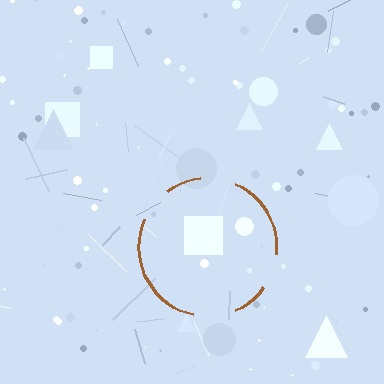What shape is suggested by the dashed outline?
The dashed outline suggests a circle.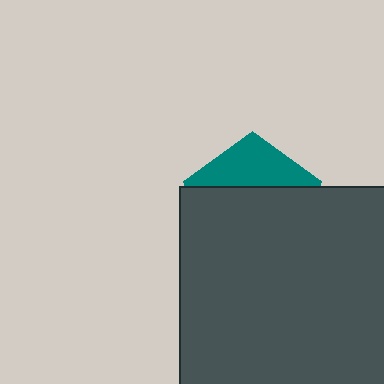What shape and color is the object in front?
The object in front is a dark gray square.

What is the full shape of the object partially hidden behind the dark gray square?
The partially hidden object is a teal pentagon.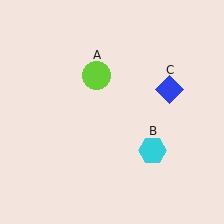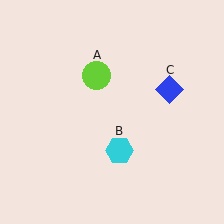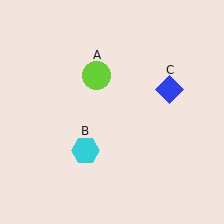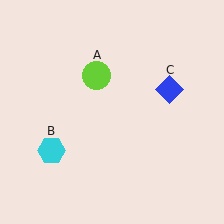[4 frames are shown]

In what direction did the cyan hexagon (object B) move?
The cyan hexagon (object B) moved left.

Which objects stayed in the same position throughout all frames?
Lime circle (object A) and blue diamond (object C) remained stationary.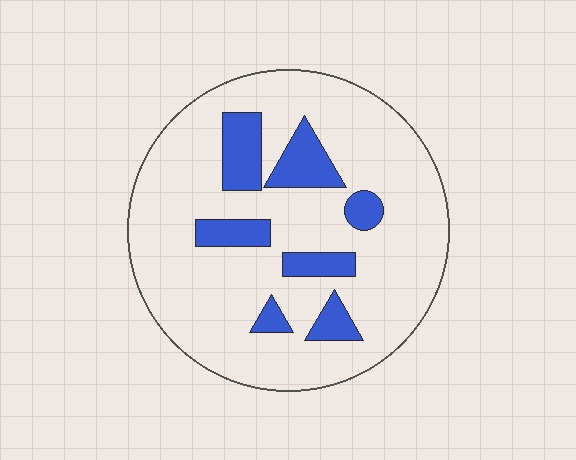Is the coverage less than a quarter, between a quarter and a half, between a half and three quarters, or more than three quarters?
Less than a quarter.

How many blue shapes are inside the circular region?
7.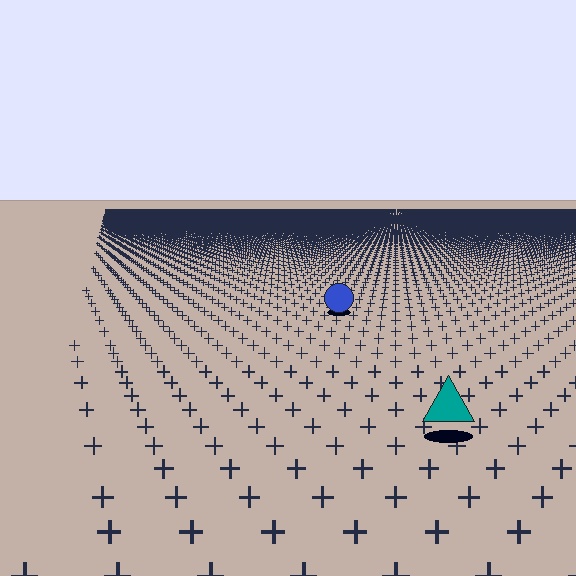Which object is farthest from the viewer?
The blue circle is farthest from the viewer. It appears smaller and the ground texture around it is denser.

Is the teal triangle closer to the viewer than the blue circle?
Yes. The teal triangle is closer — you can tell from the texture gradient: the ground texture is coarser near it.